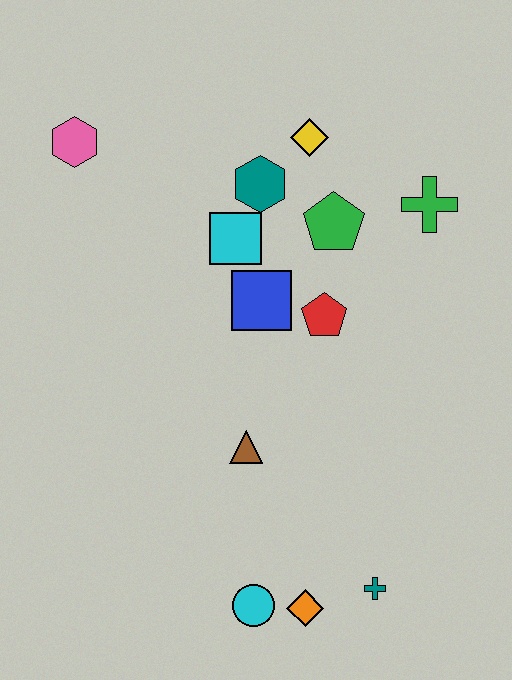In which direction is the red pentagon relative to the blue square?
The red pentagon is to the right of the blue square.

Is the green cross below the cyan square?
No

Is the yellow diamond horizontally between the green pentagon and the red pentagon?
No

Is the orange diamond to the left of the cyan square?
No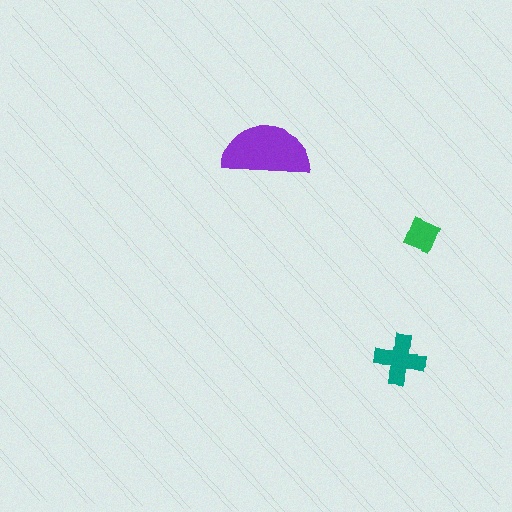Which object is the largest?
The purple semicircle.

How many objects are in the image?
There are 3 objects in the image.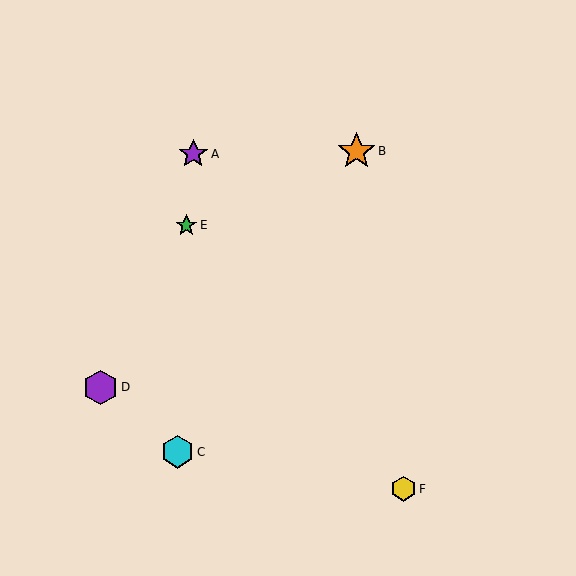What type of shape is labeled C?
Shape C is a cyan hexagon.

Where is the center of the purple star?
The center of the purple star is at (193, 154).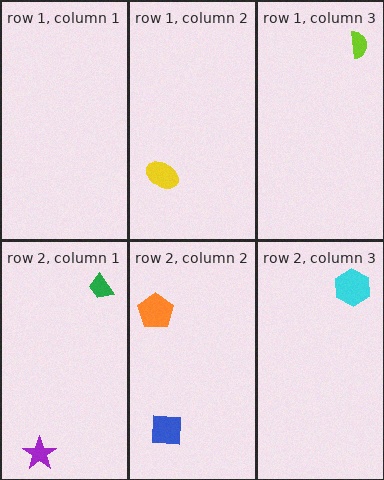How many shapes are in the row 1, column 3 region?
1.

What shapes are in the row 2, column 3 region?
The cyan hexagon.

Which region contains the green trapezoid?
The row 2, column 1 region.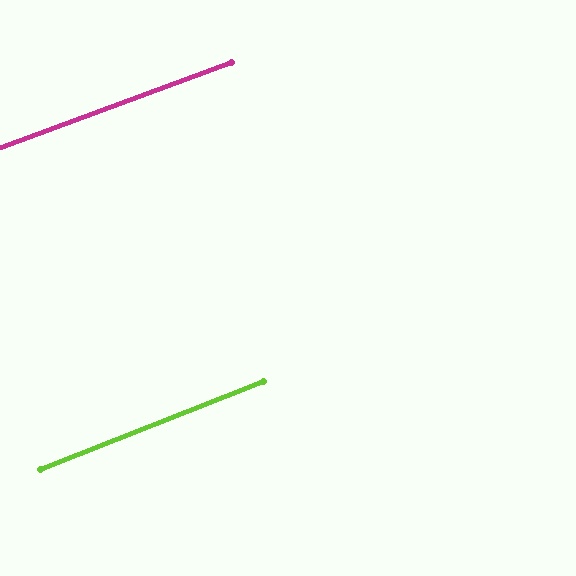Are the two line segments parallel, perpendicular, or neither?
Parallel — their directions differ by only 1.3°.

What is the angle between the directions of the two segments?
Approximately 1 degree.